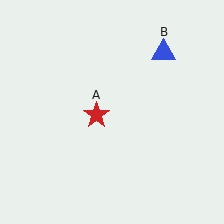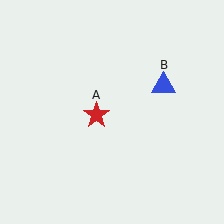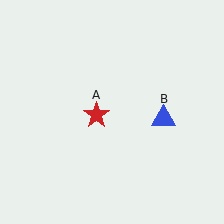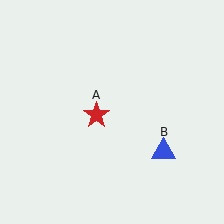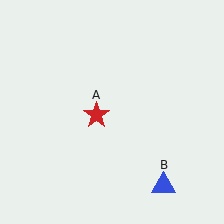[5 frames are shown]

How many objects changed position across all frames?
1 object changed position: blue triangle (object B).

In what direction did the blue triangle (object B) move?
The blue triangle (object B) moved down.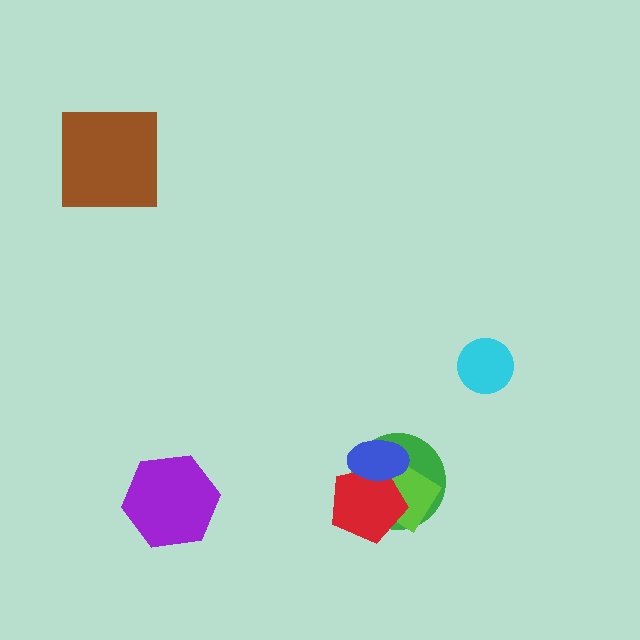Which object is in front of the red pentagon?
The blue ellipse is in front of the red pentagon.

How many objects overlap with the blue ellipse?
3 objects overlap with the blue ellipse.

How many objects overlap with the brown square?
0 objects overlap with the brown square.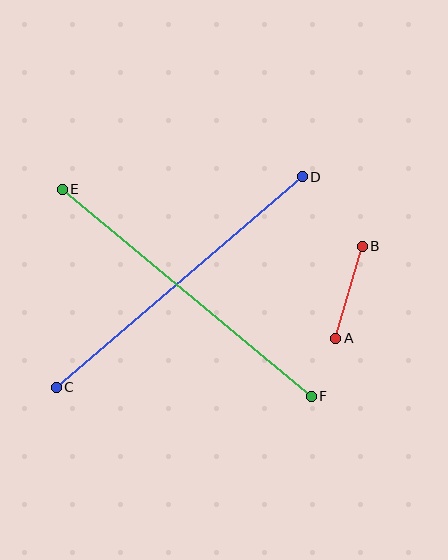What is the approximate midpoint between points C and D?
The midpoint is at approximately (179, 282) pixels.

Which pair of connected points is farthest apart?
Points C and D are farthest apart.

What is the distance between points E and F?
The distance is approximately 323 pixels.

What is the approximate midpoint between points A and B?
The midpoint is at approximately (349, 292) pixels.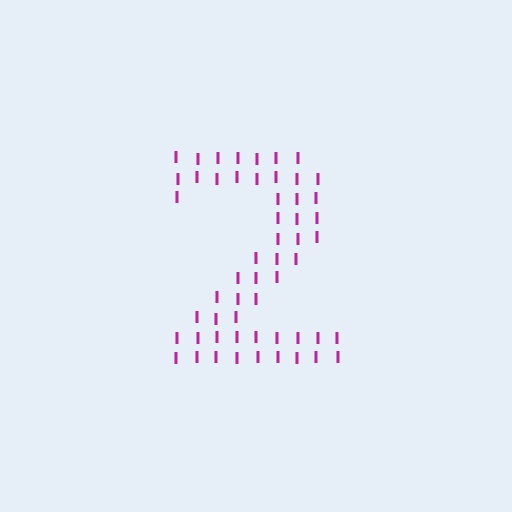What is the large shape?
The large shape is the digit 2.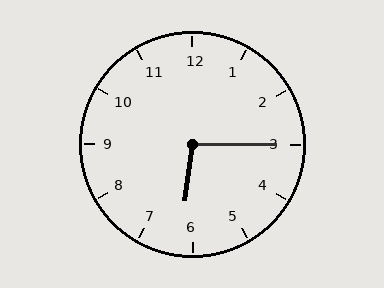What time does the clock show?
6:15.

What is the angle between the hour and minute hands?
Approximately 98 degrees.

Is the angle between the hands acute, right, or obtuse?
It is obtuse.